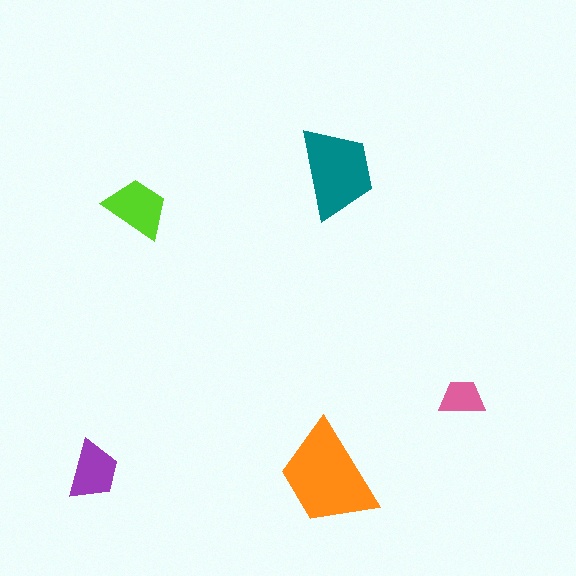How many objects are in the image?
There are 5 objects in the image.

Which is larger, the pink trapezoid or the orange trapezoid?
The orange one.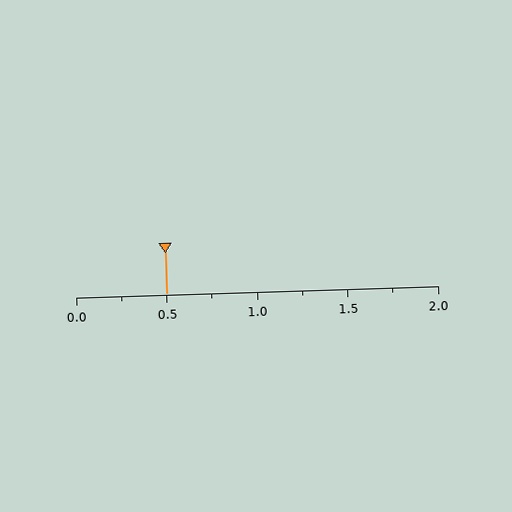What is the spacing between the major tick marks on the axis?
The major ticks are spaced 0.5 apart.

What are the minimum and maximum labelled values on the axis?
The axis runs from 0.0 to 2.0.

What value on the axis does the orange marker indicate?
The marker indicates approximately 0.5.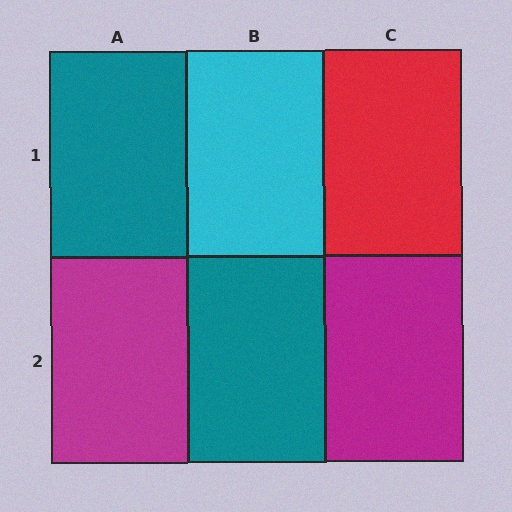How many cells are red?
1 cell is red.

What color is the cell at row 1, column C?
Red.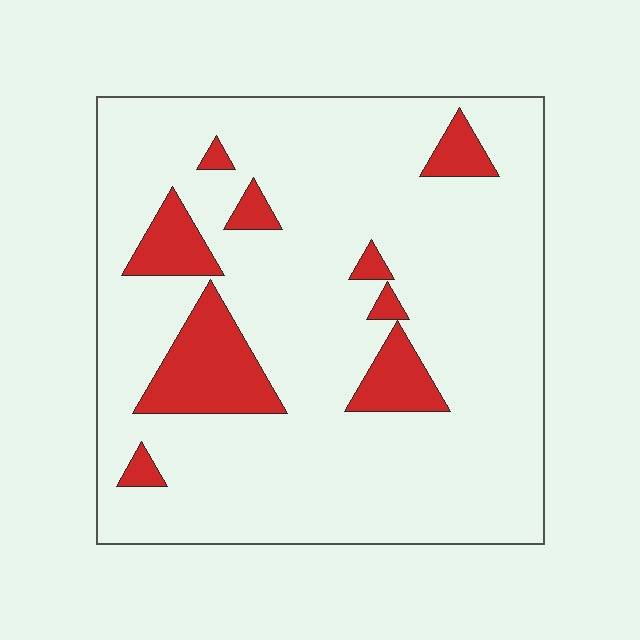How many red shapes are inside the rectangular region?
9.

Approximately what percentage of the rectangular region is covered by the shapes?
Approximately 15%.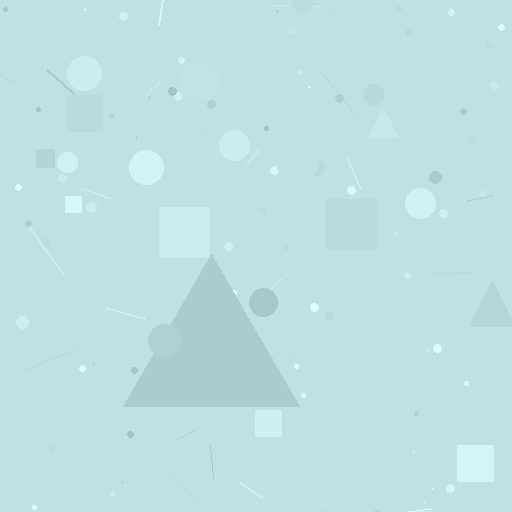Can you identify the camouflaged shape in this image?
The camouflaged shape is a triangle.